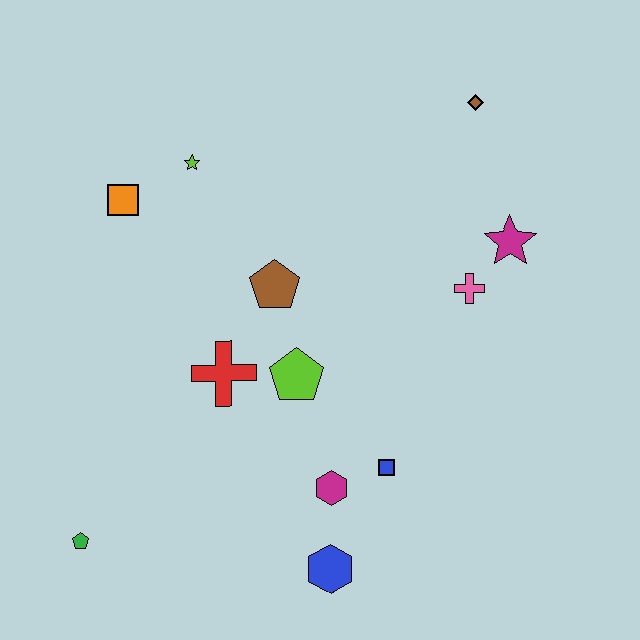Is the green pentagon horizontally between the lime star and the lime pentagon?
No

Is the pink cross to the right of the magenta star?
No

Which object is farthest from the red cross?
The brown diamond is farthest from the red cross.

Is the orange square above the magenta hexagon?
Yes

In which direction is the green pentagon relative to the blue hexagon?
The green pentagon is to the left of the blue hexagon.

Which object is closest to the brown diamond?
The magenta star is closest to the brown diamond.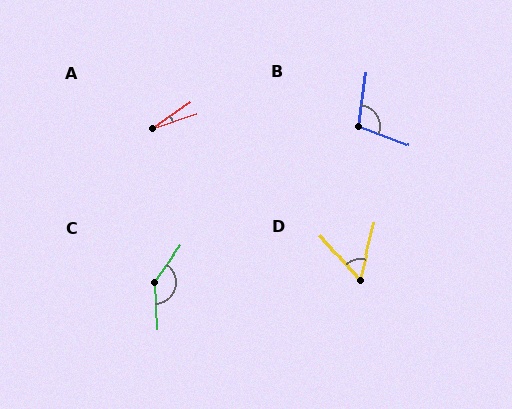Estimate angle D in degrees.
Approximately 55 degrees.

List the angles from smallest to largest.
A (17°), D (55°), B (103°), C (142°).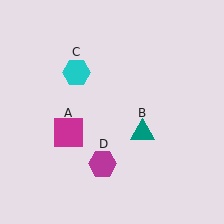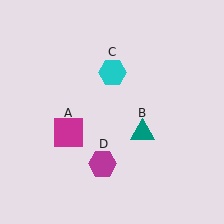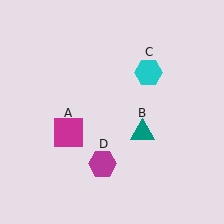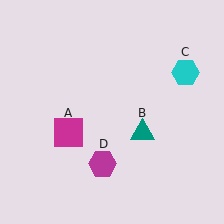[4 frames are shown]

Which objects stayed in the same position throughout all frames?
Magenta square (object A) and teal triangle (object B) and magenta hexagon (object D) remained stationary.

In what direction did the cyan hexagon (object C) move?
The cyan hexagon (object C) moved right.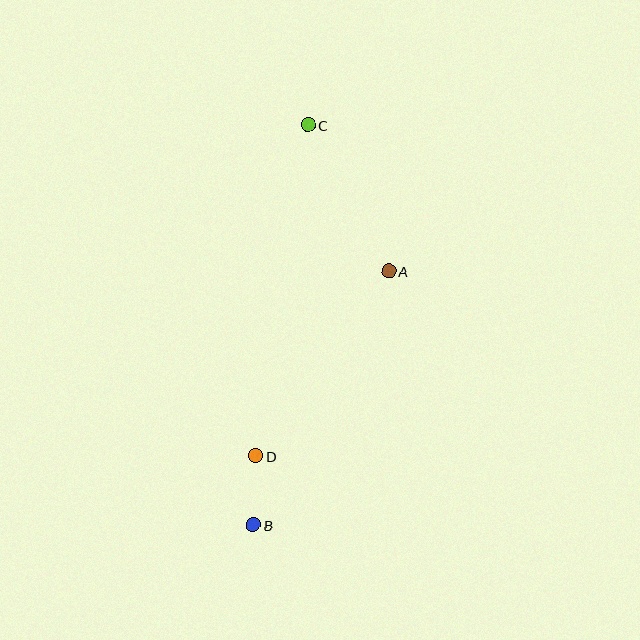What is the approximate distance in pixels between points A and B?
The distance between A and B is approximately 287 pixels.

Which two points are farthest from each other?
Points B and C are farthest from each other.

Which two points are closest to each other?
Points B and D are closest to each other.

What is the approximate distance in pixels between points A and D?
The distance between A and D is approximately 227 pixels.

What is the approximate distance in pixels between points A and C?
The distance between A and C is approximately 167 pixels.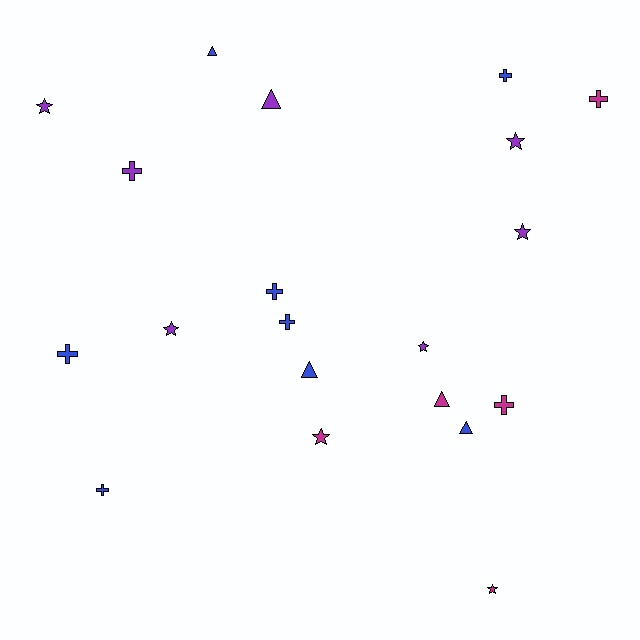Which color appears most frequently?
Blue, with 8 objects.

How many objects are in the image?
There are 20 objects.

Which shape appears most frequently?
Cross, with 8 objects.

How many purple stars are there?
There are 5 purple stars.